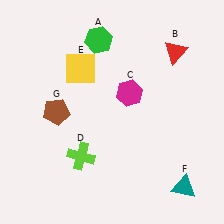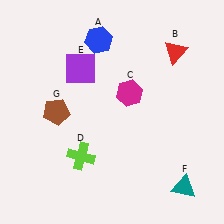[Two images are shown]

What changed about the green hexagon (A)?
In Image 1, A is green. In Image 2, it changed to blue.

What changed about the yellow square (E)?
In Image 1, E is yellow. In Image 2, it changed to purple.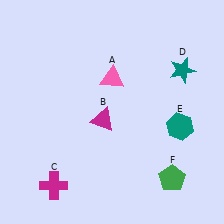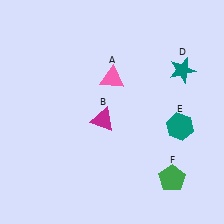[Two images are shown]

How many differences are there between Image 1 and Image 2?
There is 1 difference between the two images.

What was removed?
The magenta cross (C) was removed in Image 2.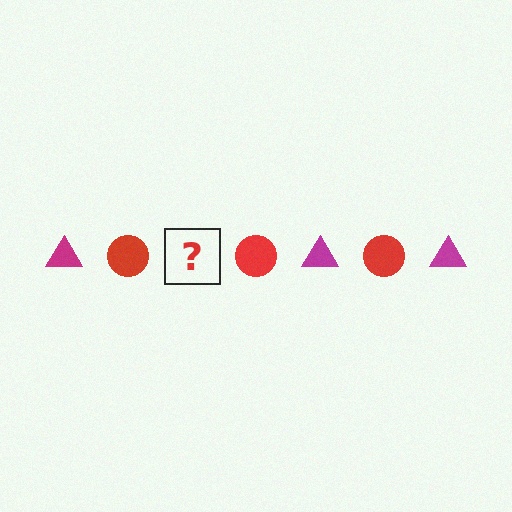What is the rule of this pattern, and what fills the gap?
The rule is that the pattern alternates between magenta triangle and red circle. The gap should be filled with a magenta triangle.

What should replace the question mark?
The question mark should be replaced with a magenta triangle.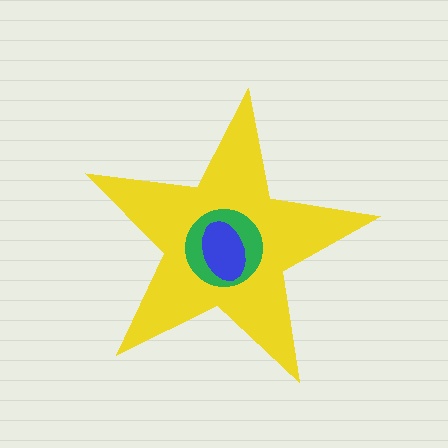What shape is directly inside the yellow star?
The green circle.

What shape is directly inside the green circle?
The blue ellipse.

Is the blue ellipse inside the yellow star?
Yes.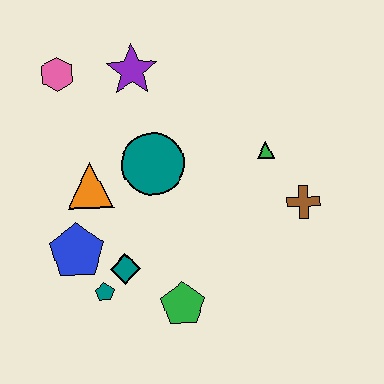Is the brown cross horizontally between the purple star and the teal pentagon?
No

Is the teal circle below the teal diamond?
No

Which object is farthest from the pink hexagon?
The brown cross is farthest from the pink hexagon.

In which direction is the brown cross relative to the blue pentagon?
The brown cross is to the right of the blue pentagon.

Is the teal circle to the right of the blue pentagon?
Yes